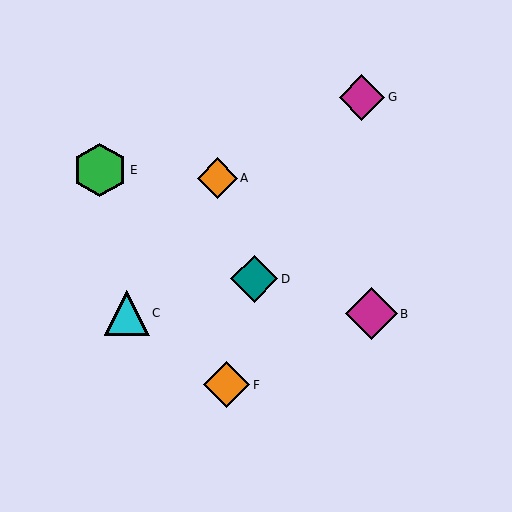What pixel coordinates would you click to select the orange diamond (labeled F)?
Click at (227, 385) to select the orange diamond F.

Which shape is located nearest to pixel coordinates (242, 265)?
The teal diamond (labeled D) at (254, 279) is nearest to that location.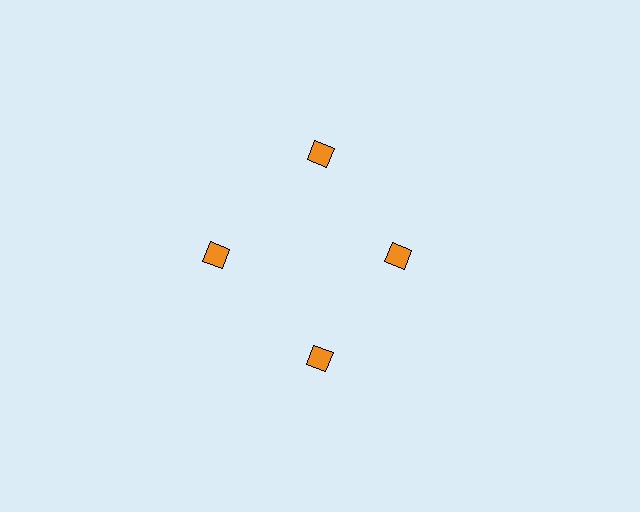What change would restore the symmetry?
The symmetry would be restored by moving it outward, back onto the ring so that all 4 squares sit at equal angles and equal distance from the center.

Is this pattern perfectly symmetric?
No. The 4 orange squares are arranged in a ring, but one element near the 3 o'clock position is pulled inward toward the center, breaking the 4-fold rotational symmetry.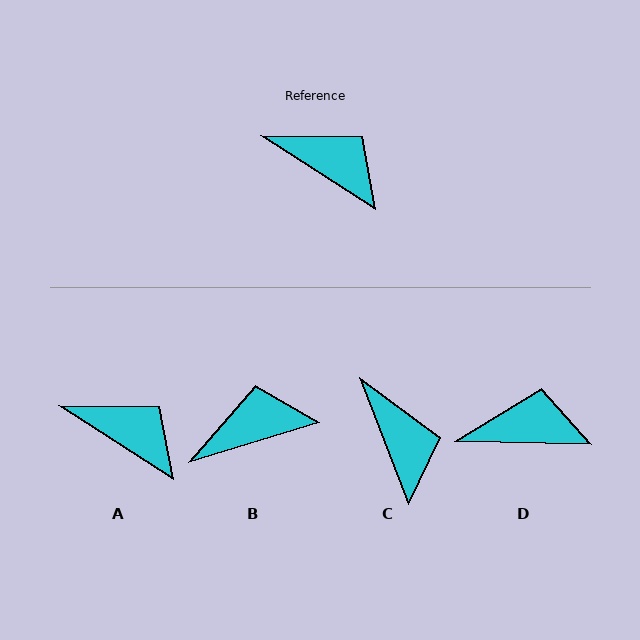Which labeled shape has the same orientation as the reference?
A.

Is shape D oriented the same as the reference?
No, it is off by about 32 degrees.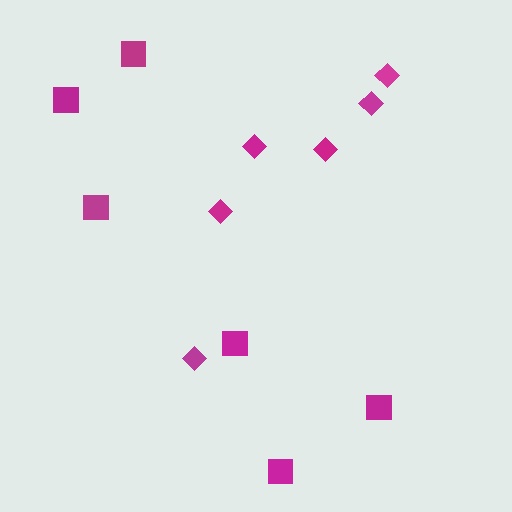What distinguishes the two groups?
There are 2 groups: one group of squares (6) and one group of diamonds (6).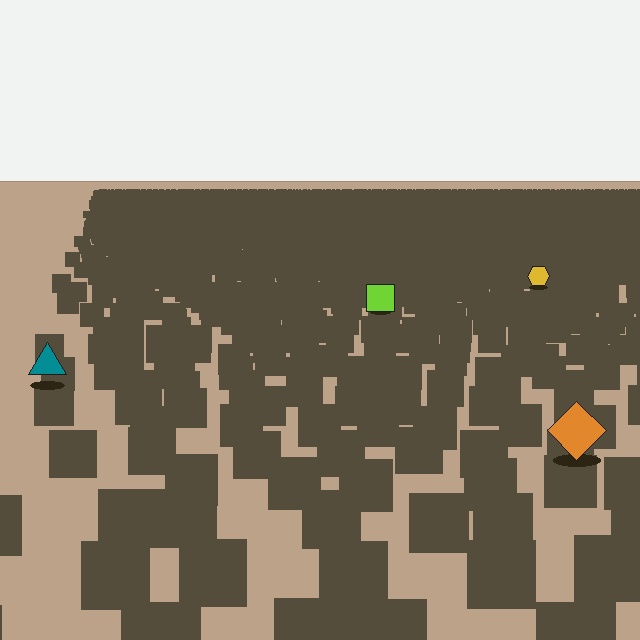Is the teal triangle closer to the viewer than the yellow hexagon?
Yes. The teal triangle is closer — you can tell from the texture gradient: the ground texture is coarser near it.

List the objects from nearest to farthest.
From nearest to farthest: the orange diamond, the teal triangle, the lime square, the yellow hexagon.